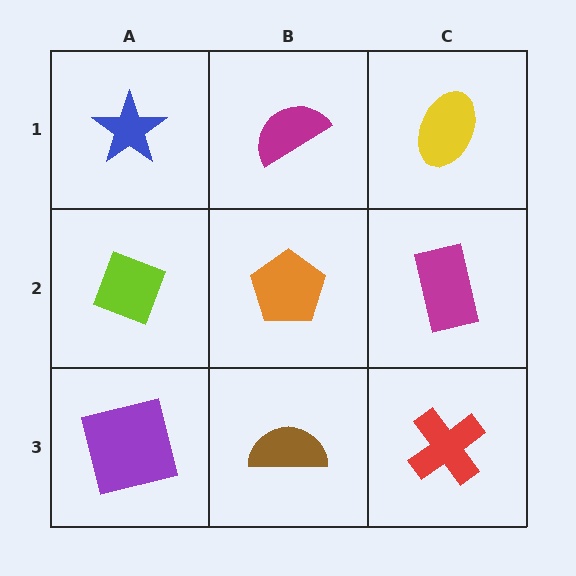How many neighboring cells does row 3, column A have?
2.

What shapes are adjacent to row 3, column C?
A magenta rectangle (row 2, column C), a brown semicircle (row 3, column B).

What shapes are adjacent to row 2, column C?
A yellow ellipse (row 1, column C), a red cross (row 3, column C), an orange pentagon (row 2, column B).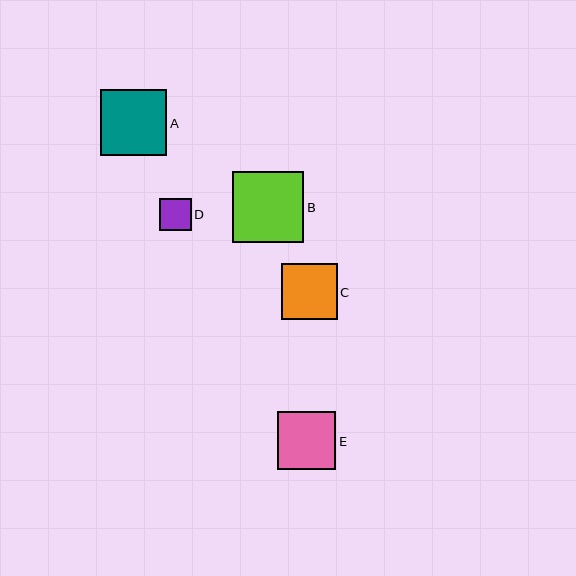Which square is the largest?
Square B is the largest with a size of approximately 71 pixels.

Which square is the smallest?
Square D is the smallest with a size of approximately 32 pixels.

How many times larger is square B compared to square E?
Square B is approximately 1.2 times the size of square E.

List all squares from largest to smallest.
From largest to smallest: B, A, E, C, D.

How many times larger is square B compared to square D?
Square B is approximately 2.2 times the size of square D.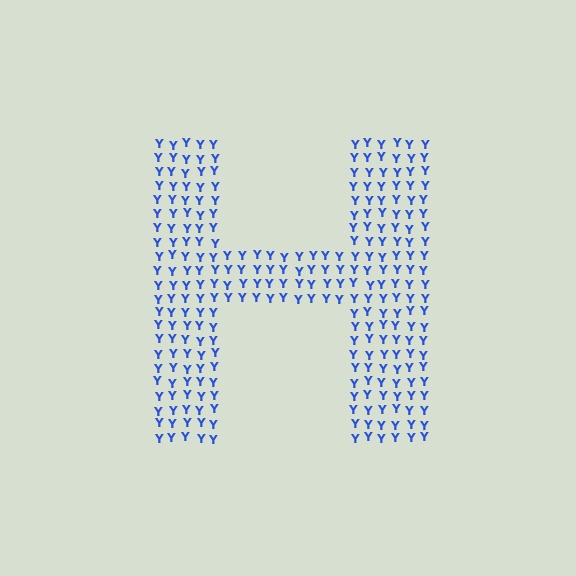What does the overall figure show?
The overall figure shows the letter H.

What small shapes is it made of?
It is made of small letter Y's.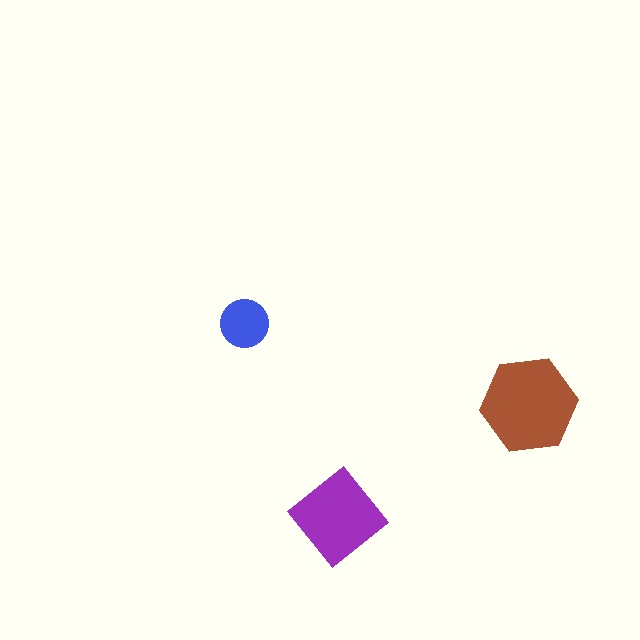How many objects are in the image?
There are 3 objects in the image.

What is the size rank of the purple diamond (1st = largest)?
2nd.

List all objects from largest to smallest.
The brown hexagon, the purple diamond, the blue circle.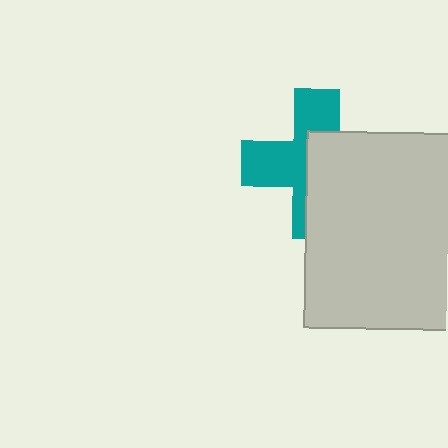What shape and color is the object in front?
The object in front is a light gray square.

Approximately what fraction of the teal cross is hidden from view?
Roughly 50% of the teal cross is hidden behind the light gray square.